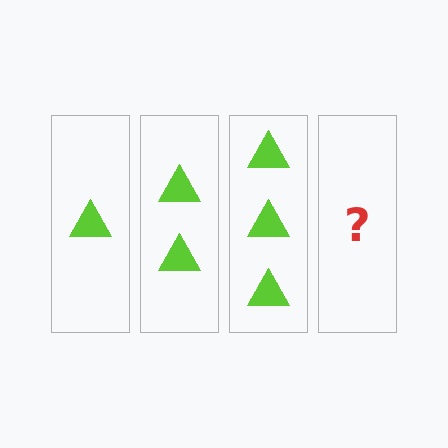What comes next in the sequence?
The next element should be 4 triangles.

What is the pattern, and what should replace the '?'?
The pattern is that each step adds one more triangle. The '?' should be 4 triangles.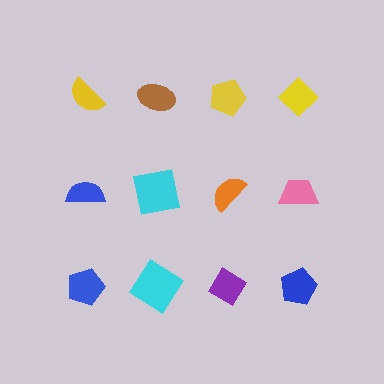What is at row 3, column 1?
A blue pentagon.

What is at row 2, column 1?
A blue semicircle.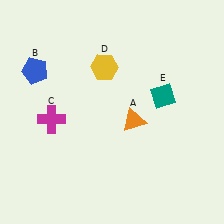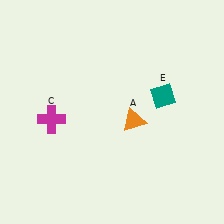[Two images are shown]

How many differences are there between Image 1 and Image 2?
There are 2 differences between the two images.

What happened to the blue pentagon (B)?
The blue pentagon (B) was removed in Image 2. It was in the top-left area of Image 1.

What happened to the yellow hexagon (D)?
The yellow hexagon (D) was removed in Image 2. It was in the top-left area of Image 1.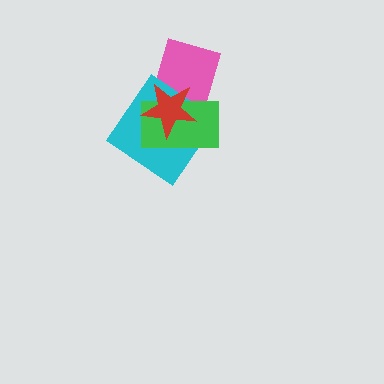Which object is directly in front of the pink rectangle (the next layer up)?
The cyan diamond is directly in front of the pink rectangle.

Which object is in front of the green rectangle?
The red star is in front of the green rectangle.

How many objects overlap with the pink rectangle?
3 objects overlap with the pink rectangle.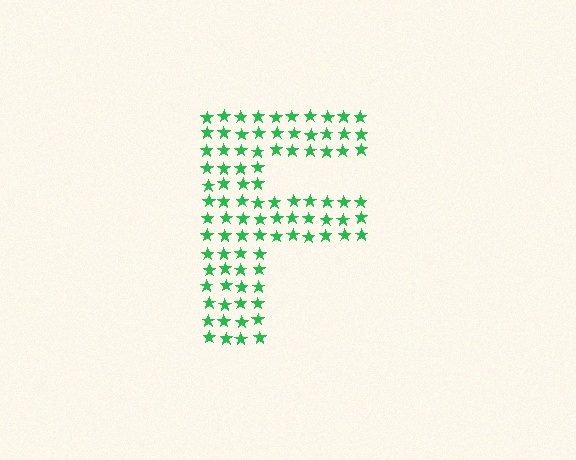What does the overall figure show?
The overall figure shows the letter F.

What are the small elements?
The small elements are stars.